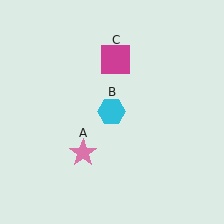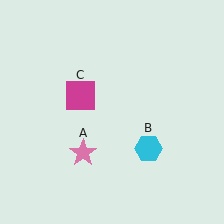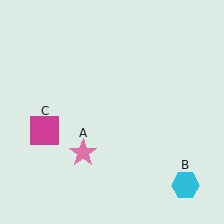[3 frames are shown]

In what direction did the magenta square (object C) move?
The magenta square (object C) moved down and to the left.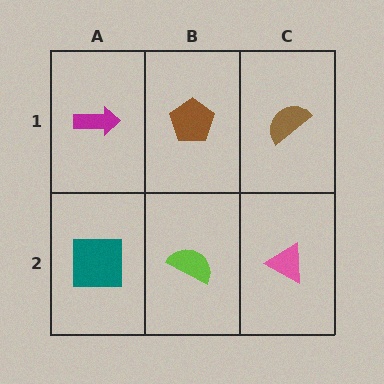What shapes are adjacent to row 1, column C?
A pink triangle (row 2, column C), a brown pentagon (row 1, column B).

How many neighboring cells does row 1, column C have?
2.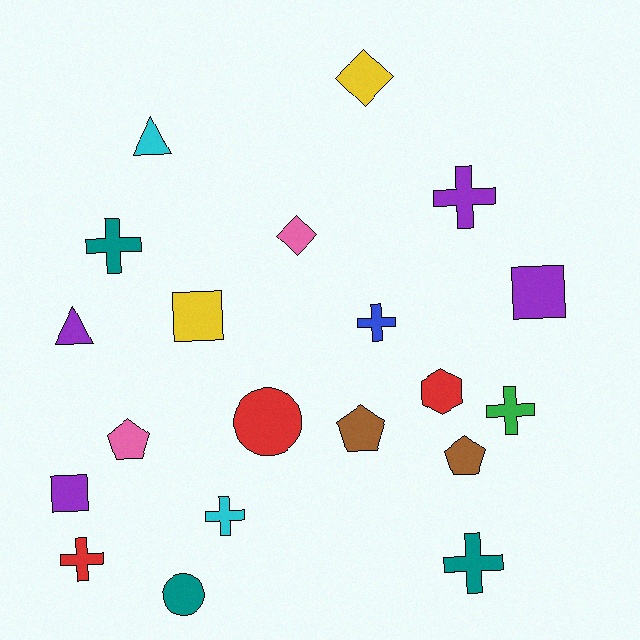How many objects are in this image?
There are 20 objects.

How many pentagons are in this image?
There are 3 pentagons.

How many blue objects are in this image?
There is 1 blue object.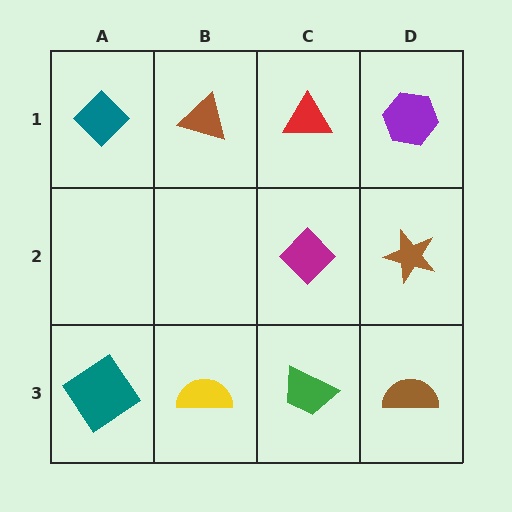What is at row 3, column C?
A green trapezoid.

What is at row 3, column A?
A teal diamond.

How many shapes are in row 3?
4 shapes.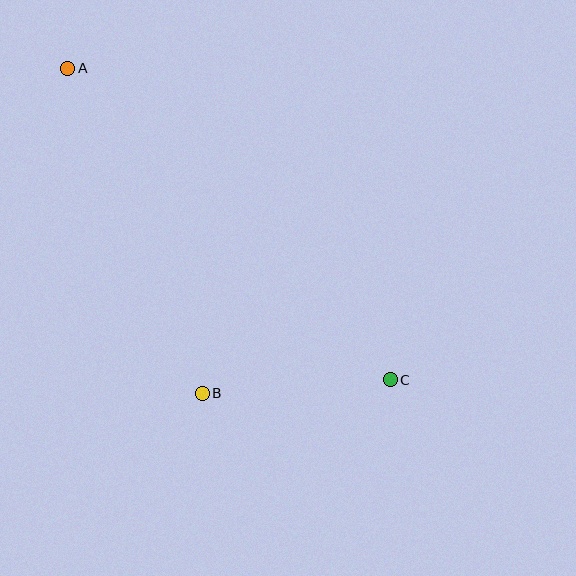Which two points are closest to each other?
Points B and C are closest to each other.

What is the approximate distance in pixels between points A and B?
The distance between A and B is approximately 352 pixels.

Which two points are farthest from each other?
Points A and C are farthest from each other.